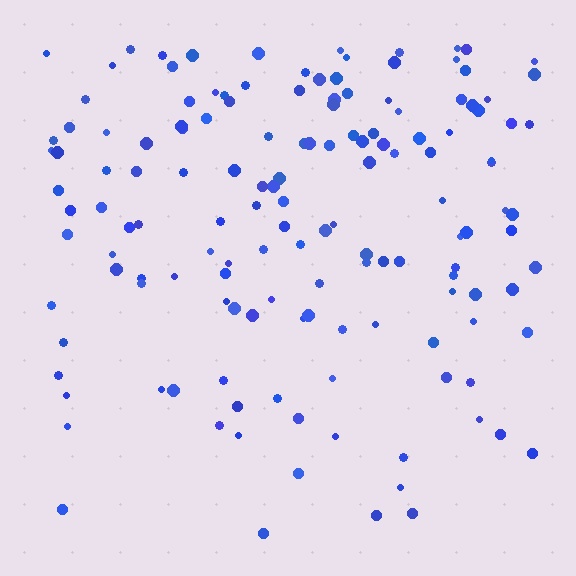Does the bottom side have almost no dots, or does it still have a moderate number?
Still a moderate number, just noticeably fewer than the top.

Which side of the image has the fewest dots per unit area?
The bottom.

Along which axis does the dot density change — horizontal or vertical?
Vertical.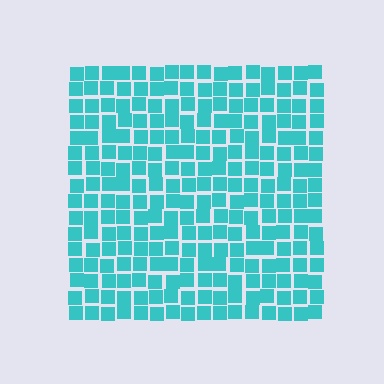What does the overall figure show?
The overall figure shows a square.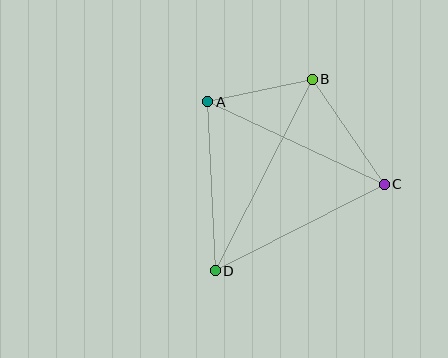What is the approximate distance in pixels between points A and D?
The distance between A and D is approximately 169 pixels.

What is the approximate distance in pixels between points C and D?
The distance between C and D is approximately 190 pixels.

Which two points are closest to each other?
Points A and B are closest to each other.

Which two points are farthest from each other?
Points B and D are farthest from each other.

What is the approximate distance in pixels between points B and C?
The distance between B and C is approximately 127 pixels.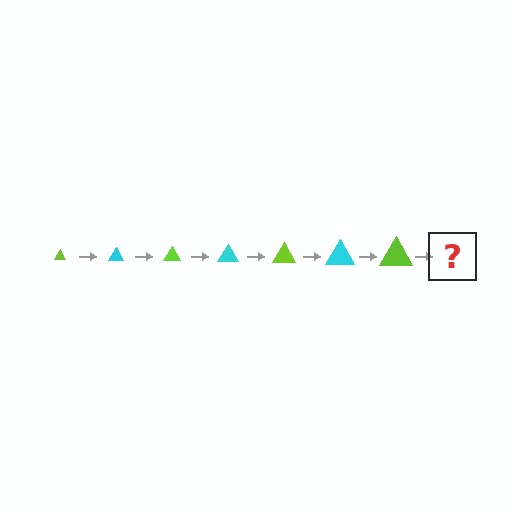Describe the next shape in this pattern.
It should be a cyan triangle, larger than the previous one.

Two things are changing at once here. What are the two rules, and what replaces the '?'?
The two rules are that the triangle grows larger each step and the color cycles through lime and cyan. The '?' should be a cyan triangle, larger than the previous one.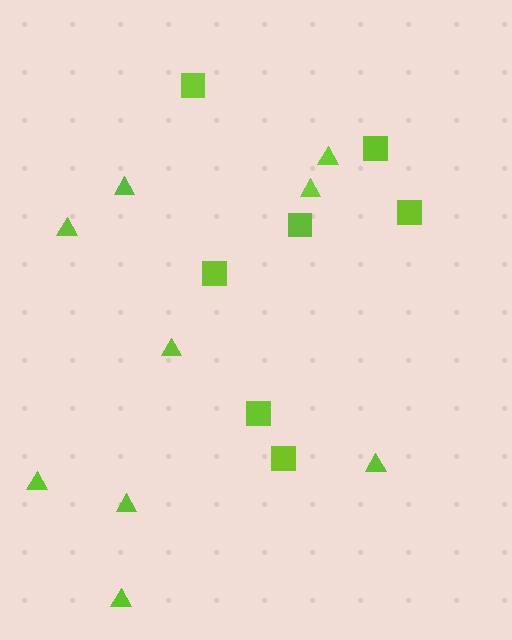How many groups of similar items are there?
There are 2 groups: one group of triangles (9) and one group of squares (7).